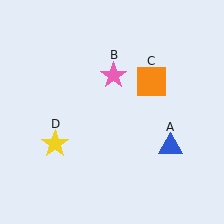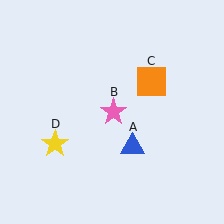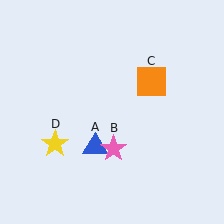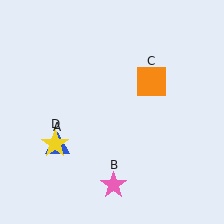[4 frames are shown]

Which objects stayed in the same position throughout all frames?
Orange square (object C) and yellow star (object D) remained stationary.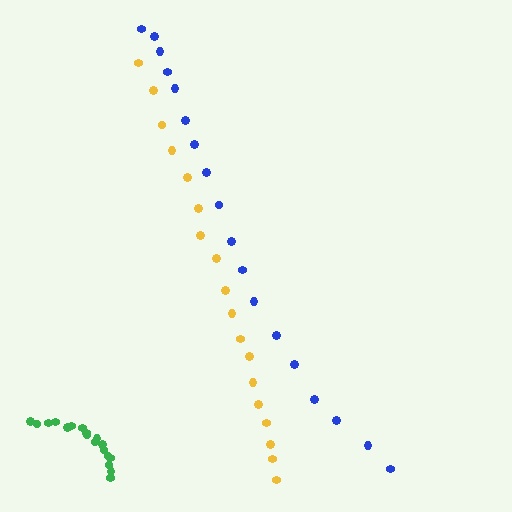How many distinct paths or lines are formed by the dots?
There are 3 distinct paths.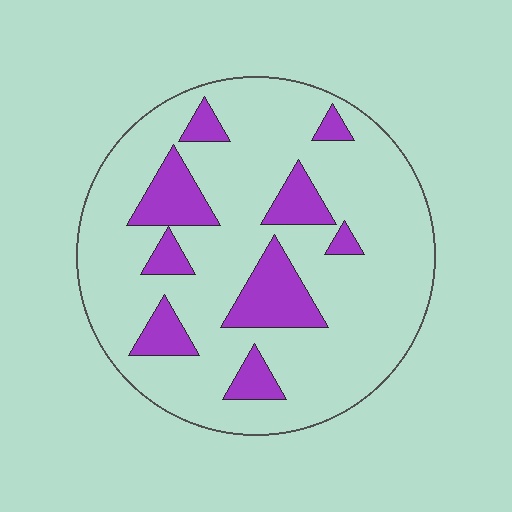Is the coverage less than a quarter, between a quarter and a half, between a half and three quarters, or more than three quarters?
Less than a quarter.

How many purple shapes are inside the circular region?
9.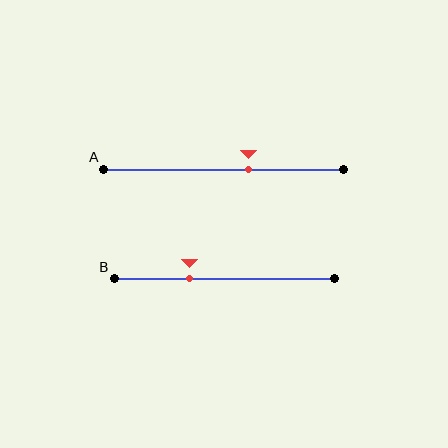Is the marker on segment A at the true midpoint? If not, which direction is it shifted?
No, the marker on segment A is shifted to the right by about 11% of the segment length.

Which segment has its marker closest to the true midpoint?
Segment A has its marker closest to the true midpoint.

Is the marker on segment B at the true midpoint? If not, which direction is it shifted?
No, the marker on segment B is shifted to the left by about 16% of the segment length.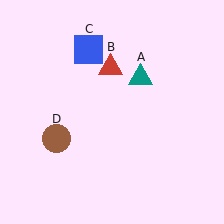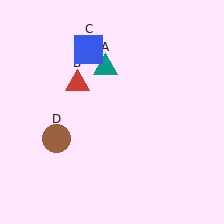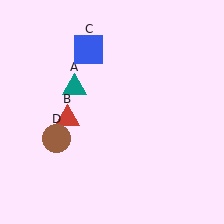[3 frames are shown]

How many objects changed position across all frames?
2 objects changed position: teal triangle (object A), red triangle (object B).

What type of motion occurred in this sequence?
The teal triangle (object A), red triangle (object B) rotated counterclockwise around the center of the scene.